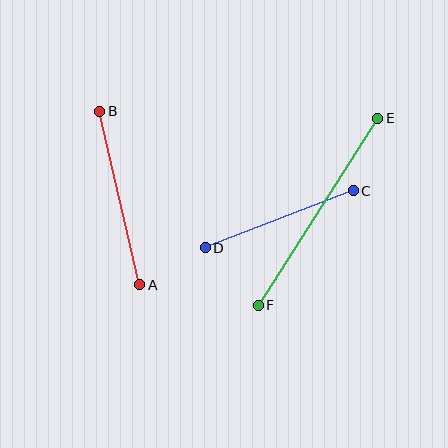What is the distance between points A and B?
The distance is approximately 178 pixels.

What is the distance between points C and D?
The distance is approximately 159 pixels.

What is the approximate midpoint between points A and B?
The midpoint is at approximately (120, 198) pixels.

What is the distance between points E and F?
The distance is approximately 222 pixels.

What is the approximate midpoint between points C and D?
The midpoint is at approximately (279, 219) pixels.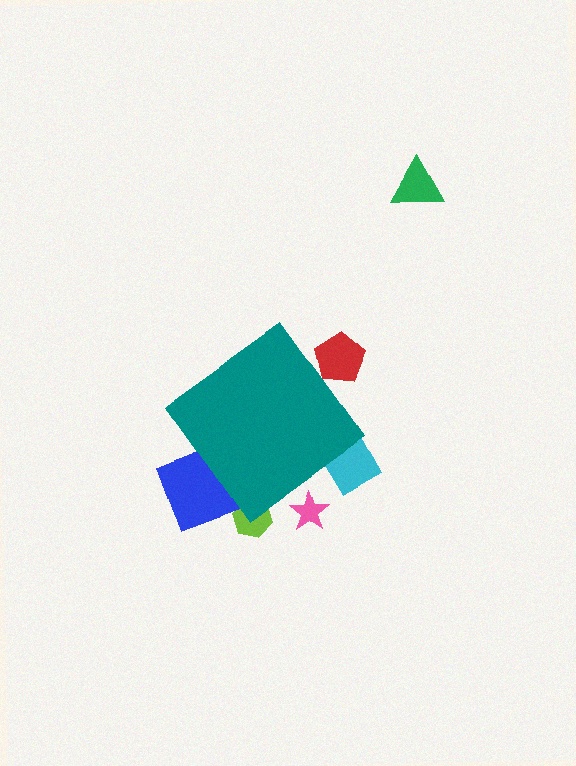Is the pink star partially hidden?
Yes, the pink star is partially hidden behind the teal diamond.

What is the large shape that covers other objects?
A teal diamond.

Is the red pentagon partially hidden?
Yes, the red pentagon is partially hidden behind the teal diamond.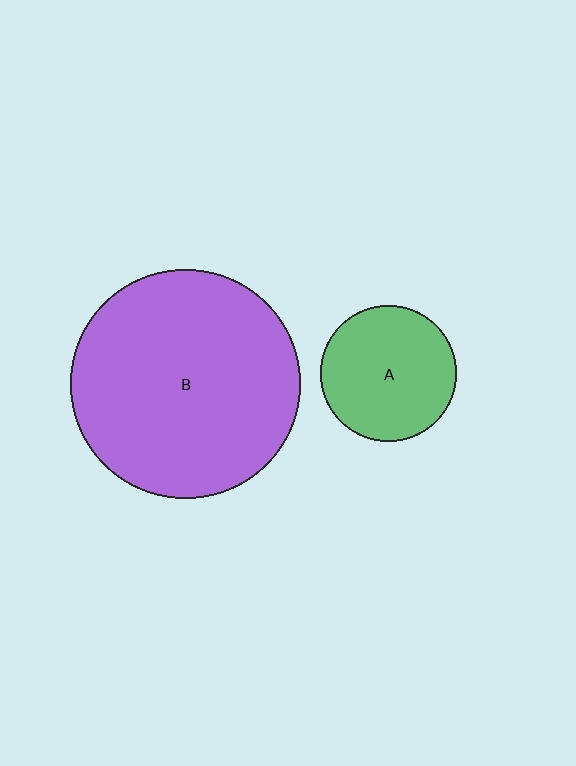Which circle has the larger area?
Circle B (purple).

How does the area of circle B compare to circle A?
Approximately 2.8 times.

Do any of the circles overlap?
No, none of the circles overlap.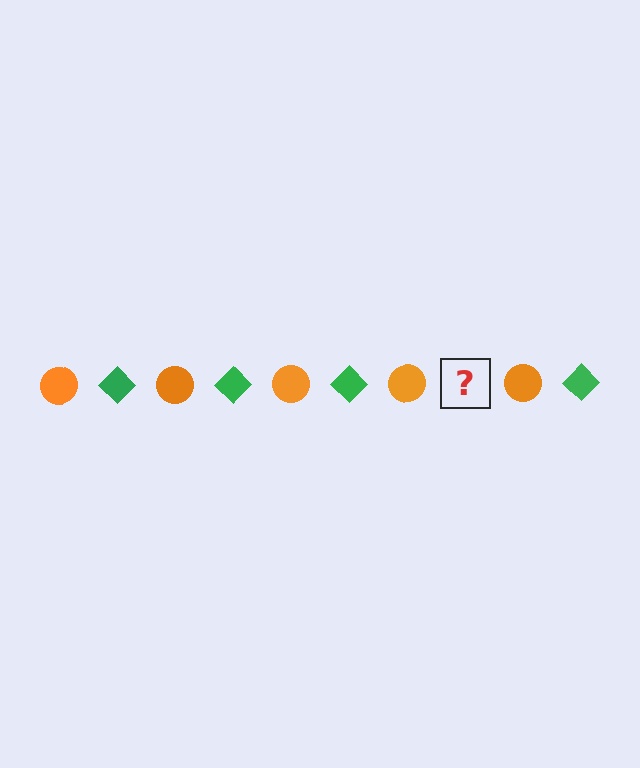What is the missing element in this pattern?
The missing element is a green diamond.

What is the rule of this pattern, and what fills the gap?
The rule is that the pattern alternates between orange circle and green diamond. The gap should be filled with a green diamond.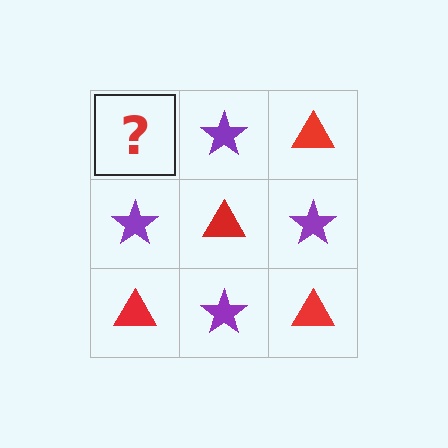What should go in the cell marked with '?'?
The missing cell should contain a red triangle.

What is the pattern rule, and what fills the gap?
The rule is that it alternates red triangle and purple star in a checkerboard pattern. The gap should be filled with a red triangle.